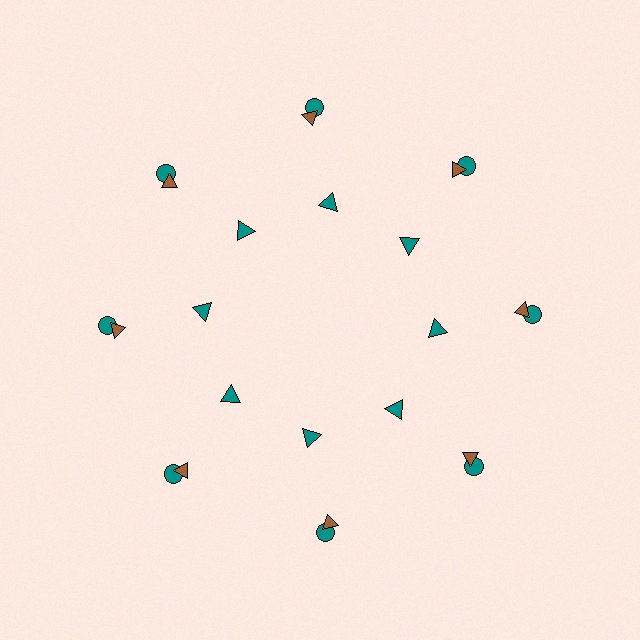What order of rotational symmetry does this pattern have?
This pattern has 8-fold rotational symmetry.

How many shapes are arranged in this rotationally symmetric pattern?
There are 24 shapes, arranged in 8 groups of 3.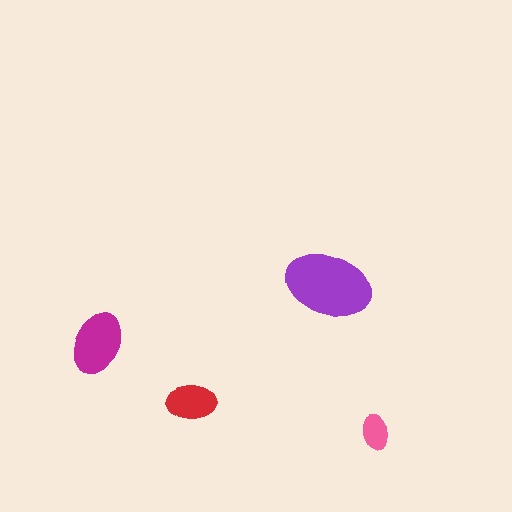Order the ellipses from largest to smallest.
the purple one, the magenta one, the red one, the pink one.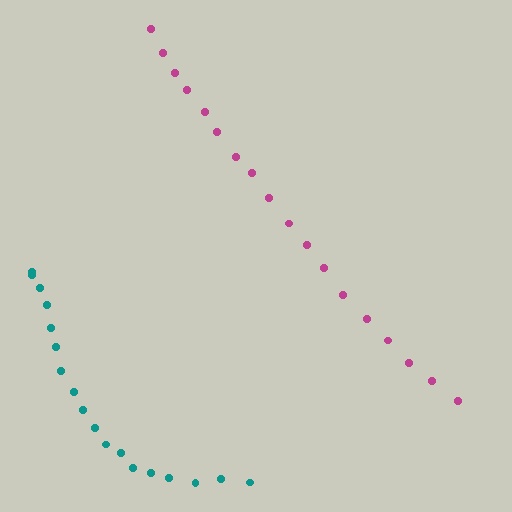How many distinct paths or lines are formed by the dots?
There are 2 distinct paths.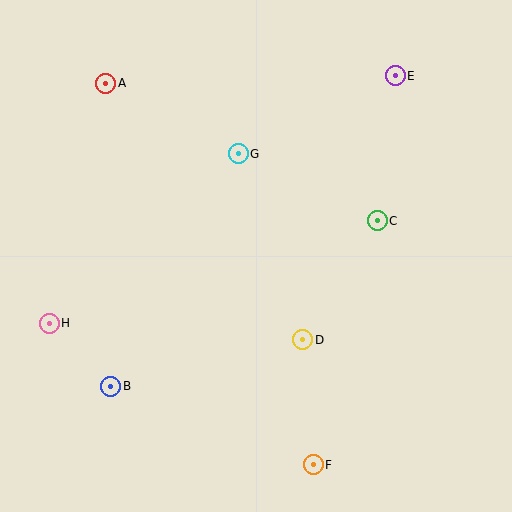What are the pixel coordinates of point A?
Point A is at (106, 83).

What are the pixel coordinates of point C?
Point C is at (377, 221).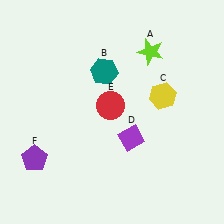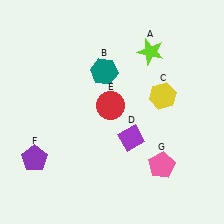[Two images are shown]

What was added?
A pink pentagon (G) was added in Image 2.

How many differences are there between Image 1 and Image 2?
There is 1 difference between the two images.